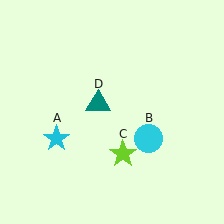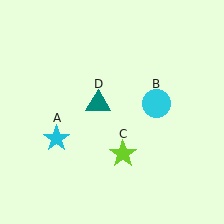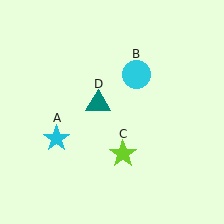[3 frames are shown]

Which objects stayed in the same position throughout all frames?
Cyan star (object A) and lime star (object C) and teal triangle (object D) remained stationary.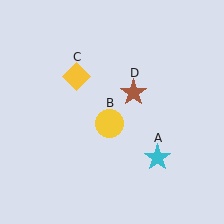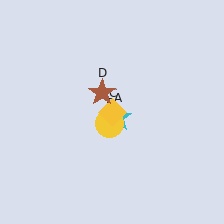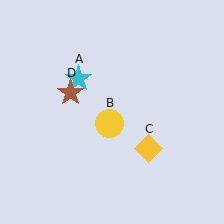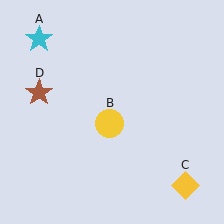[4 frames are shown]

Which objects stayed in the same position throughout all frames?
Yellow circle (object B) remained stationary.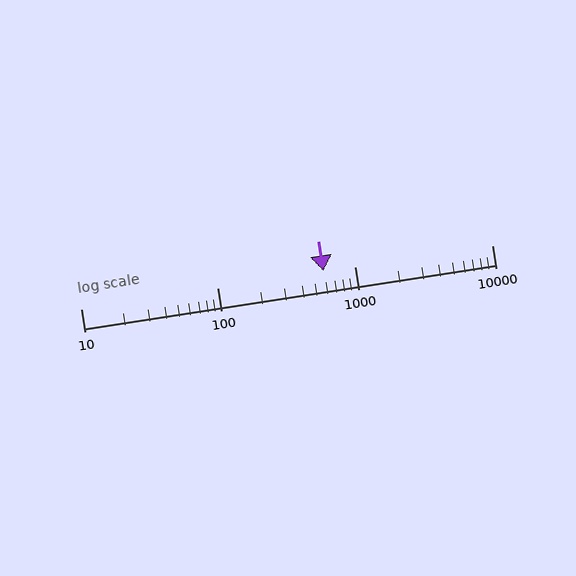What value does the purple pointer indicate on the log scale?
The pointer indicates approximately 590.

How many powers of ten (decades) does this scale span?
The scale spans 3 decades, from 10 to 10000.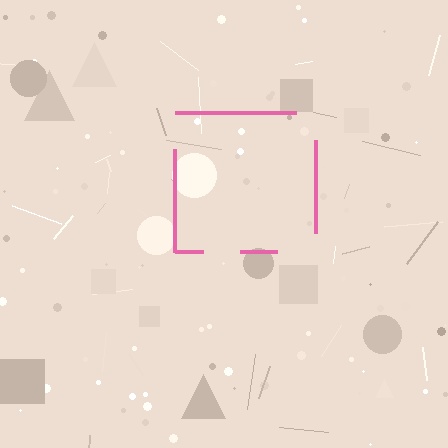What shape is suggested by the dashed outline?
The dashed outline suggests a square.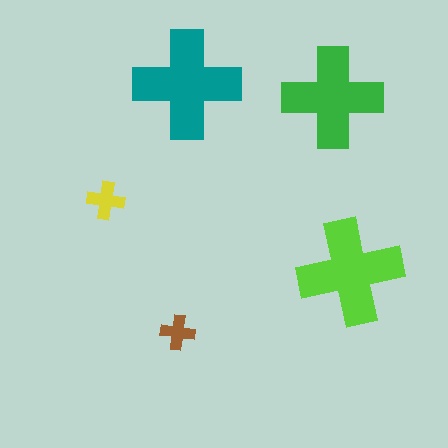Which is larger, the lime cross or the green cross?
The lime one.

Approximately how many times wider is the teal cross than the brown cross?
About 3 times wider.